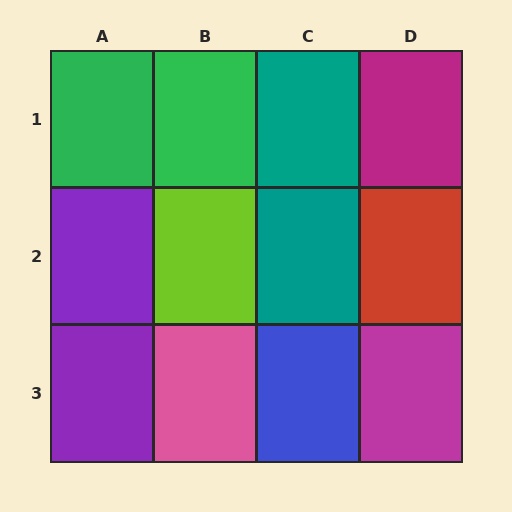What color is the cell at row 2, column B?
Lime.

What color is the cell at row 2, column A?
Purple.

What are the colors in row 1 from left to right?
Green, green, teal, magenta.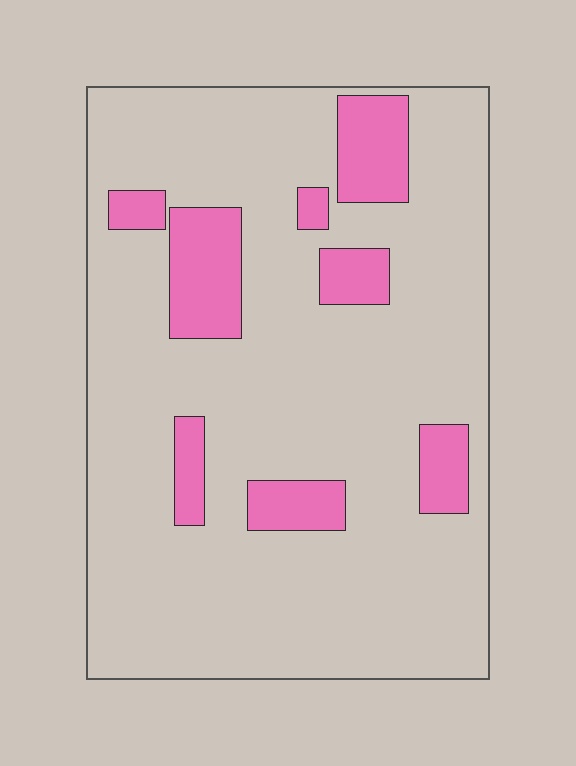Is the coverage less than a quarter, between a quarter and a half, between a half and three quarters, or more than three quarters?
Less than a quarter.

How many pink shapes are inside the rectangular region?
8.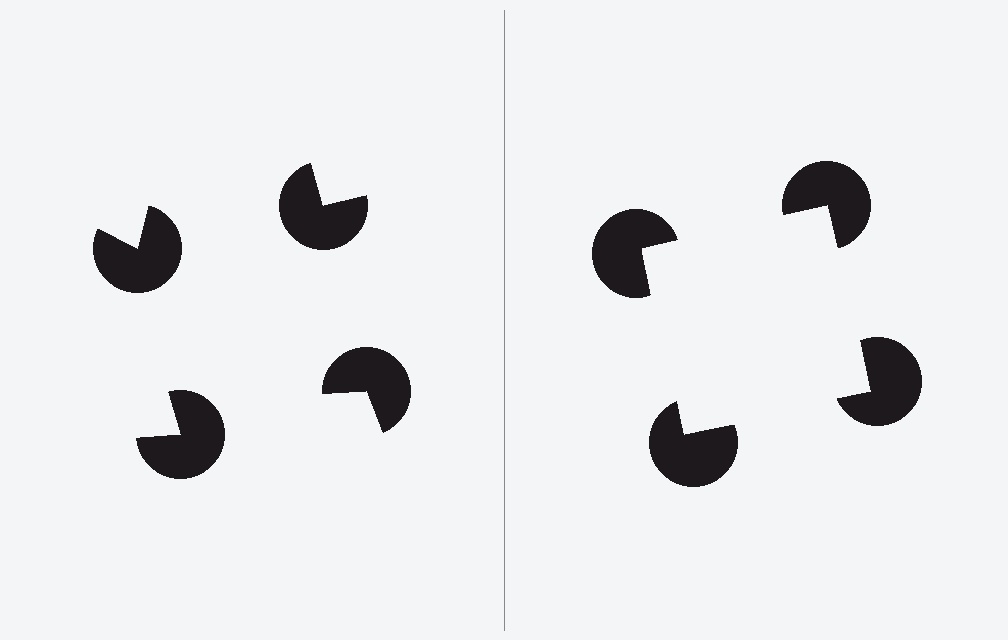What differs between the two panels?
The pac-man discs are positioned identically on both sides; only the wedge orientations differ. On the right they align to a square; on the left they are misaligned.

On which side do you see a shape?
An illusory square appears on the right side. On the left side the wedge cuts are rotated, so no coherent shape forms.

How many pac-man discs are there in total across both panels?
8 — 4 on each side.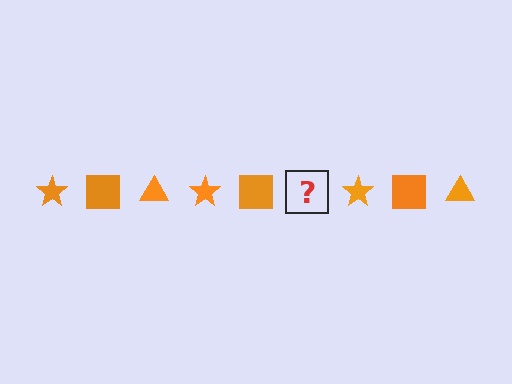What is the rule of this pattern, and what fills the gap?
The rule is that the pattern cycles through star, square, triangle shapes in orange. The gap should be filled with an orange triangle.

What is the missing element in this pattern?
The missing element is an orange triangle.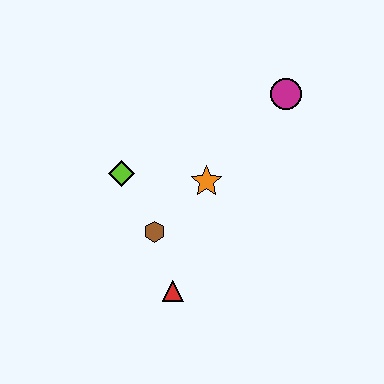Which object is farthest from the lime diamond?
The magenta circle is farthest from the lime diamond.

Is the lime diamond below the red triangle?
No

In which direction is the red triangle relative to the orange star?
The red triangle is below the orange star.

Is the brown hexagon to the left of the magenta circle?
Yes